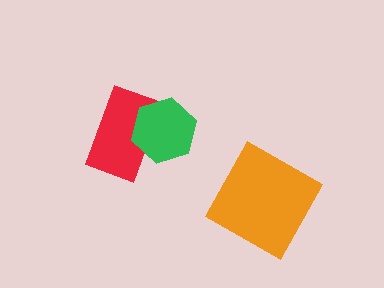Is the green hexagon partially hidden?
No, no other shape covers it.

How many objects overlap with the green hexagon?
1 object overlaps with the green hexagon.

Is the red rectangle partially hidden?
Yes, it is partially covered by another shape.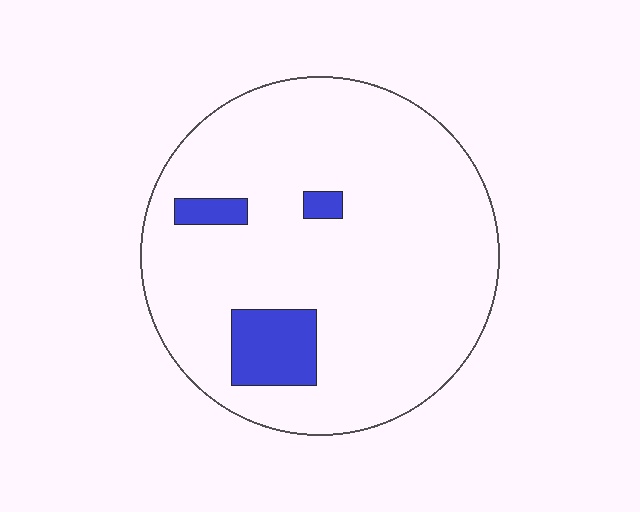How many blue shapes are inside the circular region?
3.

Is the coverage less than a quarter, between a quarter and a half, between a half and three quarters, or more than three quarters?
Less than a quarter.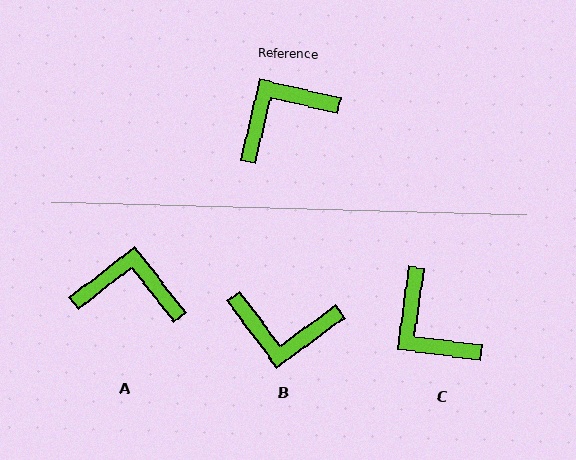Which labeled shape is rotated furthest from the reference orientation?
B, about 140 degrees away.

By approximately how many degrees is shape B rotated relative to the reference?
Approximately 140 degrees counter-clockwise.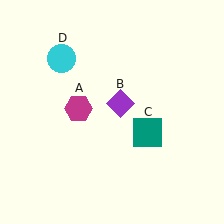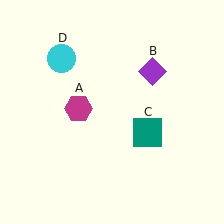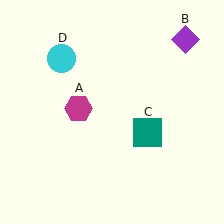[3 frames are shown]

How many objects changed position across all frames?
1 object changed position: purple diamond (object B).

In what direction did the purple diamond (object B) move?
The purple diamond (object B) moved up and to the right.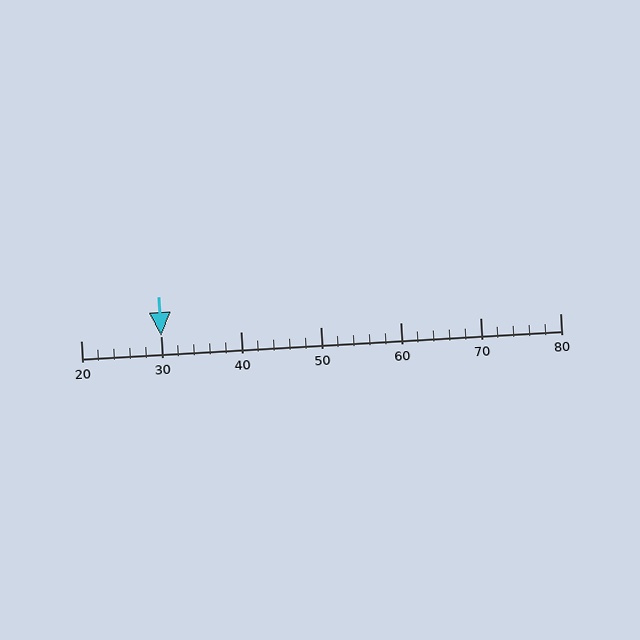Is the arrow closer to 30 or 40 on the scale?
The arrow is closer to 30.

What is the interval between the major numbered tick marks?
The major tick marks are spaced 10 units apart.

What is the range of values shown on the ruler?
The ruler shows values from 20 to 80.